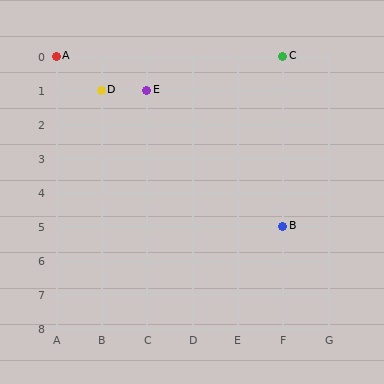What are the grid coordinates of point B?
Point B is at grid coordinates (F, 5).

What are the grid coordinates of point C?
Point C is at grid coordinates (F, 0).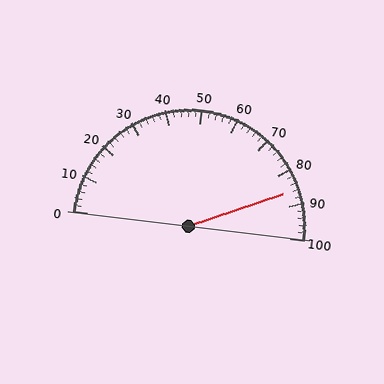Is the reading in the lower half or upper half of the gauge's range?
The reading is in the upper half of the range (0 to 100).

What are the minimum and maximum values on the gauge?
The gauge ranges from 0 to 100.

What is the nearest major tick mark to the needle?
The nearest major tick mark is 90.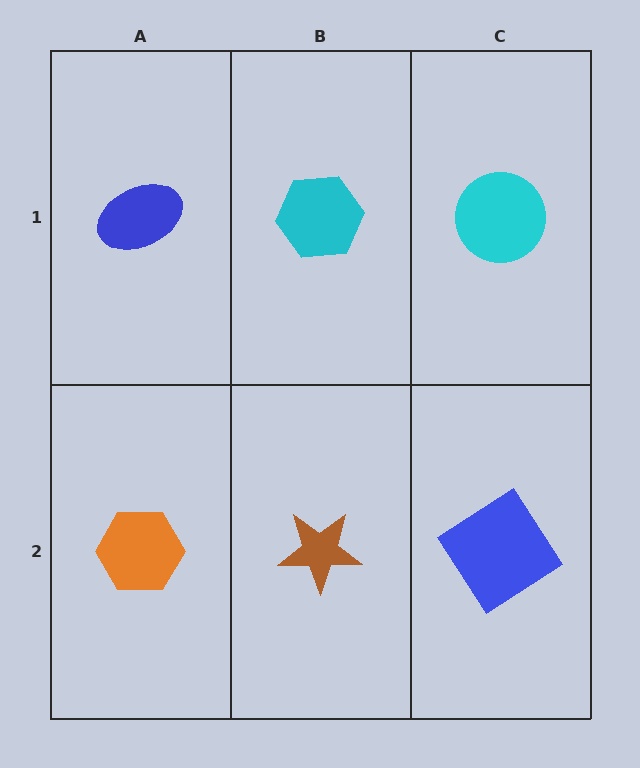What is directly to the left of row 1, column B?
A blue ellipse.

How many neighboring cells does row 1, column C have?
2.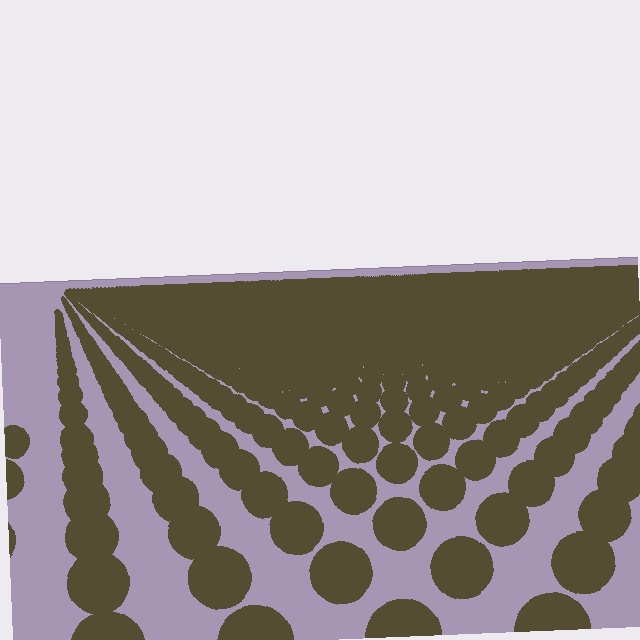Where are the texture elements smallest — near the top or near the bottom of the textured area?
Near the top.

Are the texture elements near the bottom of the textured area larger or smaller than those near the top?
Larger. Near the bottom, elements are closer to the viewer and appear at a bigger on-screen size.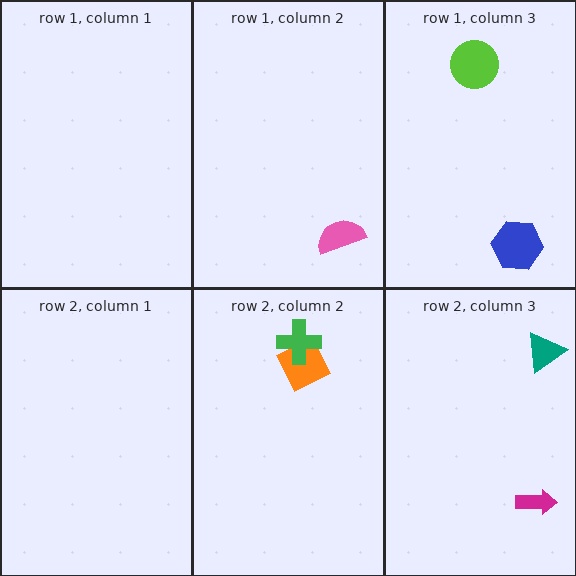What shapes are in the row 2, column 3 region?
The teal triangle, the magenta arrow.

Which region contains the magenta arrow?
The row 2, column 3 region.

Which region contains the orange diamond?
The row 2, column 2 region.